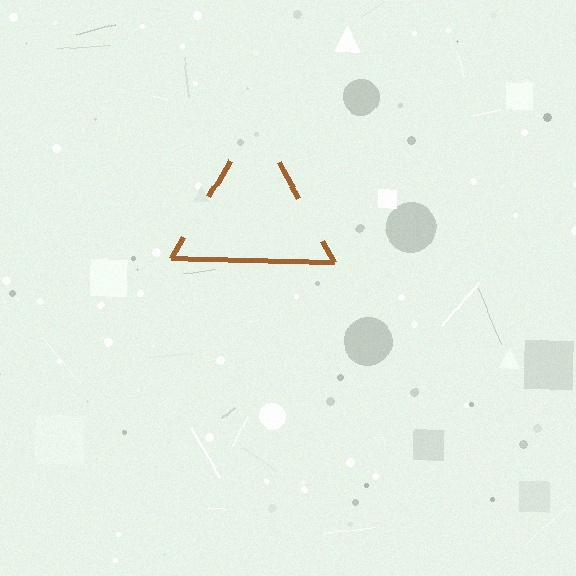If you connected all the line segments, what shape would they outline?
They would outline a triangle.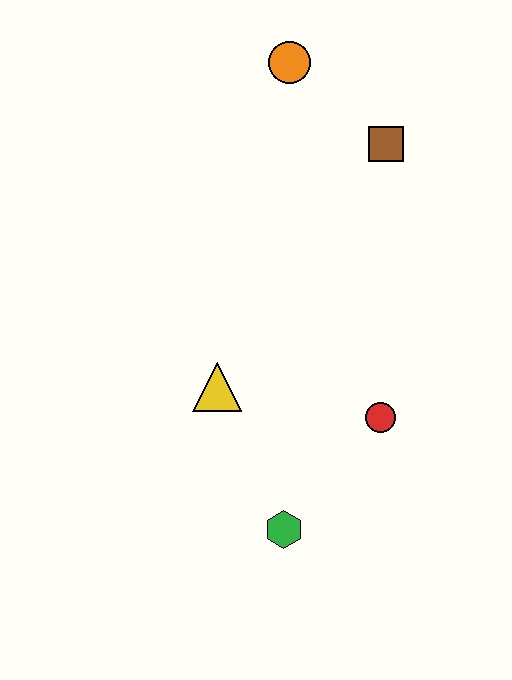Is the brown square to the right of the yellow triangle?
Yes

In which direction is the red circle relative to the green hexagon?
The red circle is above the green hexagon.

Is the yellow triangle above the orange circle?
No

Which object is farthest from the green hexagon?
The orange circle is farthest from the green hexagon.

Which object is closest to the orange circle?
The brown square is closest to the orange circle.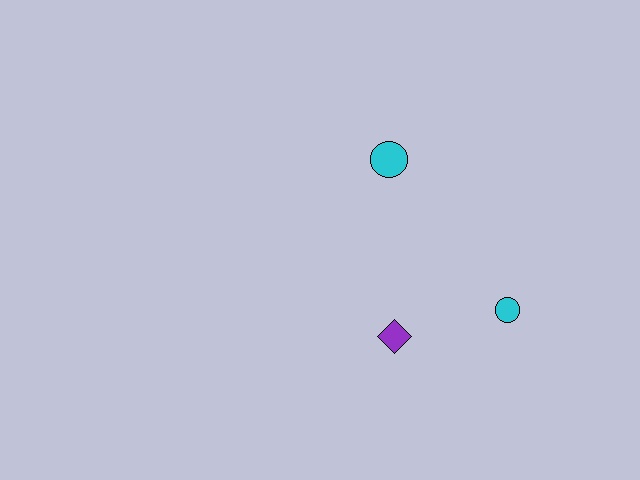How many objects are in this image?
There are 3 objects.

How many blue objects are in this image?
There are no blue objects.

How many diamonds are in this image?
There is 1 diamond.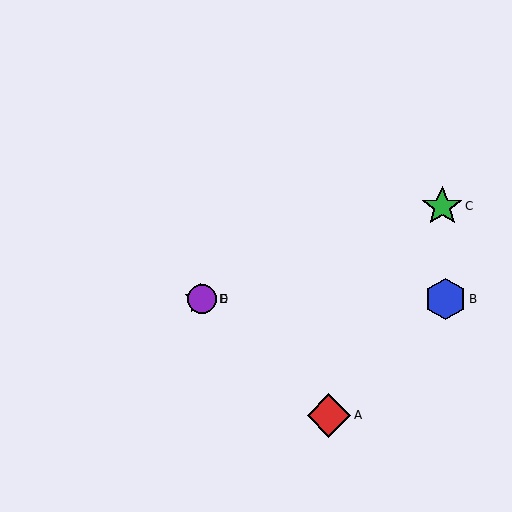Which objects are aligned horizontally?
Objects B, D, E are aligned horizontally.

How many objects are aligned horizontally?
3 objects (B, D, E) are aligned horizontally.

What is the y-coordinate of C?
Object C is at y≈206.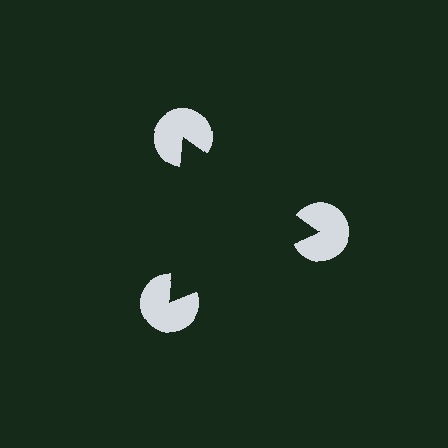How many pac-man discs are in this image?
There are 3 — one at each vertex of the illusory triangle.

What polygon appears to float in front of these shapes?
An illusory triangle — its edges are inferred from the aligned wedge cuts in the pac-man discs, not physically drawn.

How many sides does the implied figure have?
3 sides.